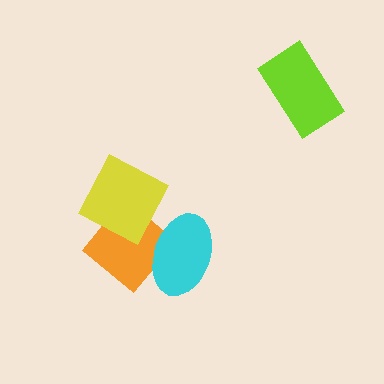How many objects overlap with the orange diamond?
2 objects overlap with the orange diamond.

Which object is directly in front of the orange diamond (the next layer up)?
The cyan ellipse is directly in front of the orange diamond.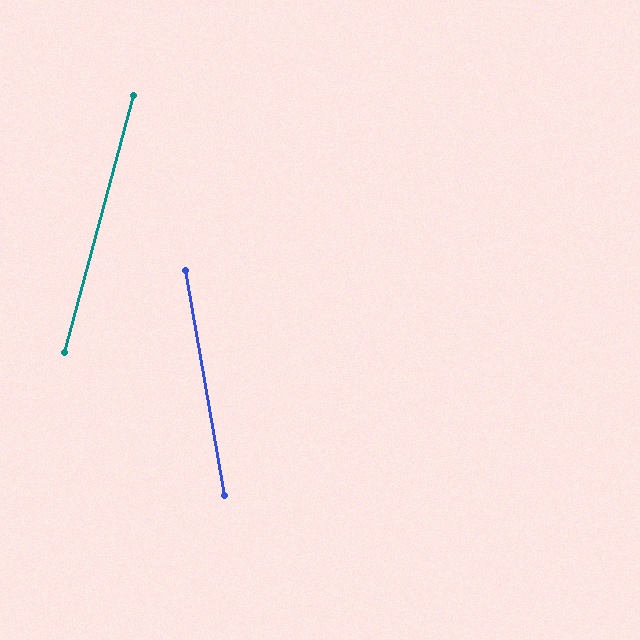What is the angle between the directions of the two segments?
Approximately 25 degrees.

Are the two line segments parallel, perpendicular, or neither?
Neither parallel nor perpendicular — they differ by about 25°.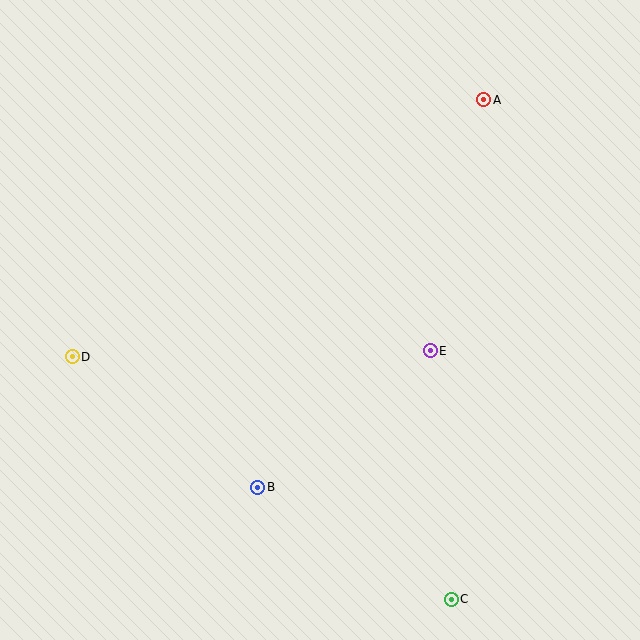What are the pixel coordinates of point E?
Point E is at (430, 351).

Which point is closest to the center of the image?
Point E at (430, 351) is closest to the center.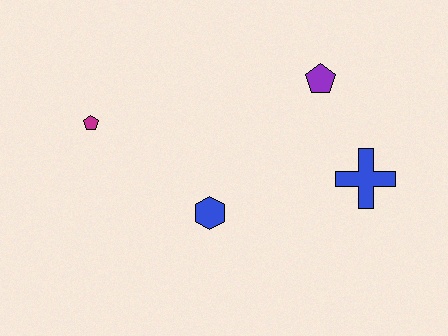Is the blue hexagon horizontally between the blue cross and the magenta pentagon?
Yes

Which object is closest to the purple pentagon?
The blue cross is closest to the purple pentagon.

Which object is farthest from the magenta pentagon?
The blue cross is farthest from the magenta pentagon.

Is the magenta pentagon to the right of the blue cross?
No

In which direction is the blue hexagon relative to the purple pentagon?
The blue hexagon is below the purple pentagon.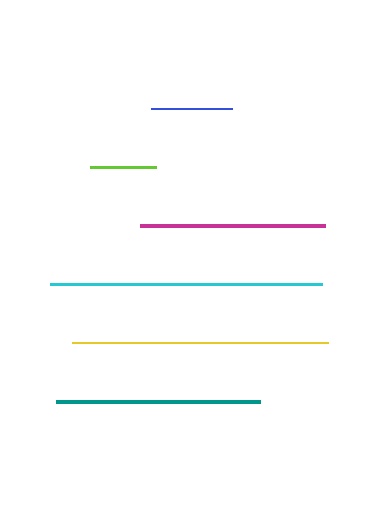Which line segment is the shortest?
The lime line is the shortest at approximately 65 pixels.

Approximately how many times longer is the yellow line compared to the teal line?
The yellow line is approximately 1.3 times the length of the teal line.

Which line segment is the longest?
The cyan line is the longest at approximately 273 pixels.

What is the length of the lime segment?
The lime segment is approximately 65 pixels long.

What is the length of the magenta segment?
The magenta segment is approximately 185 pixels long.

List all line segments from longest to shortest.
From longest to shortest: cyan, yellow, teal, magenta, blue, lime.